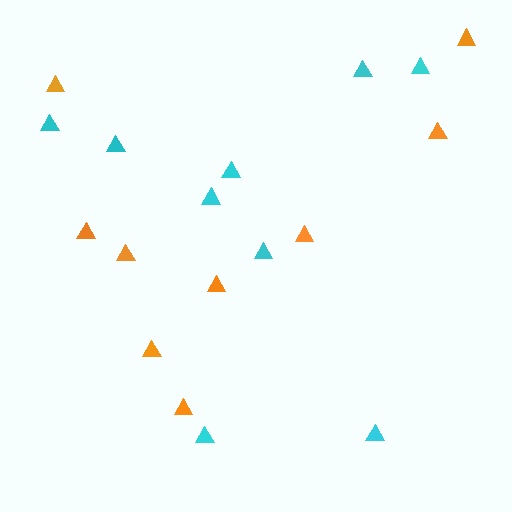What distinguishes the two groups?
There are 2 groups: one group of cyan triangles (9) and one group of orange triangles (9).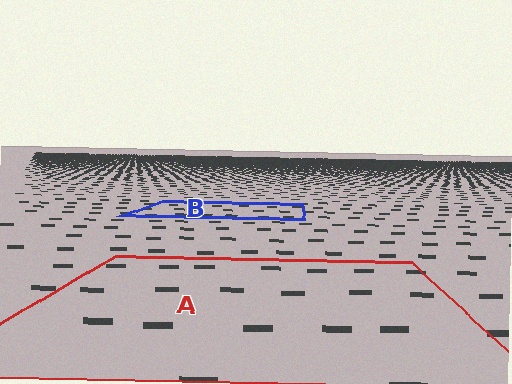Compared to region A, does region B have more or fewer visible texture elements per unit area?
Region B has more texture elements per unit area — they are packed more densely because it is farther away.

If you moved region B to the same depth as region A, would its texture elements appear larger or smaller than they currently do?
They would appear larger. At a closer depth, the same texture elements are projected at a bigger on-screen size.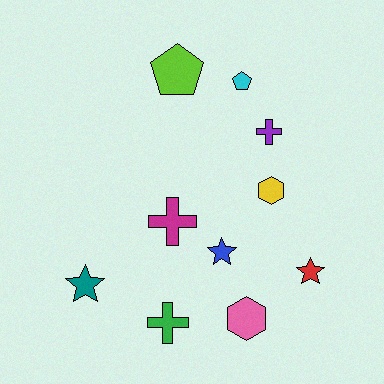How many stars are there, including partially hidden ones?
There are 3 stars.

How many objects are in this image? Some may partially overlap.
There are 10 objects.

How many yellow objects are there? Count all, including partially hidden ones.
There is 1 yellow object.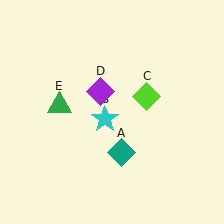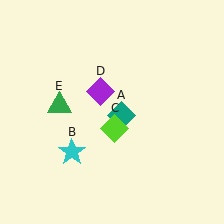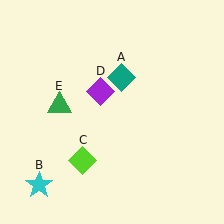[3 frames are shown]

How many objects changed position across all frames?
3 objects changed position: teal diamond (object A), cyan star (object B), lime diamond (object C).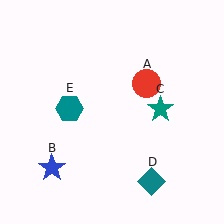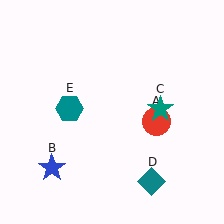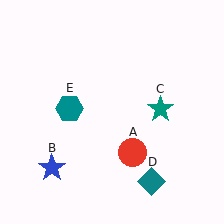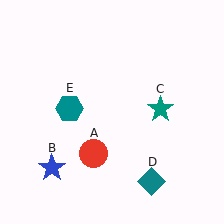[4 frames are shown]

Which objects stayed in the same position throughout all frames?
Blue star (object B) and teal star (object C) and teal diamond (object D) and teal hexagon (object E) remained stationary.